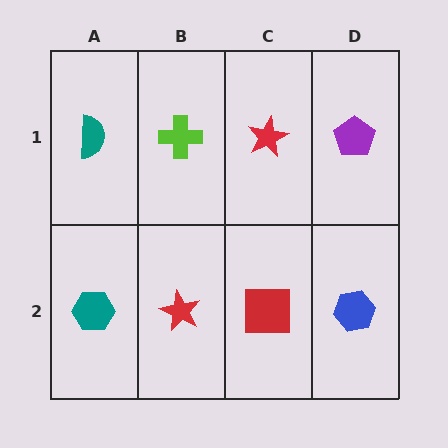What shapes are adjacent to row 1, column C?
A red square (row 2, column C), a lime cross (row 1, column B), a purple pentagon (row 1, column D).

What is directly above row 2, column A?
A teal semicircle.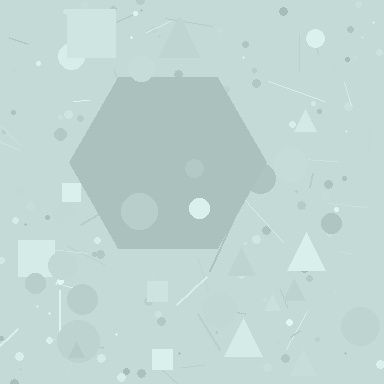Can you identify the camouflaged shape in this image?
The camouflaged shape is a hexagon.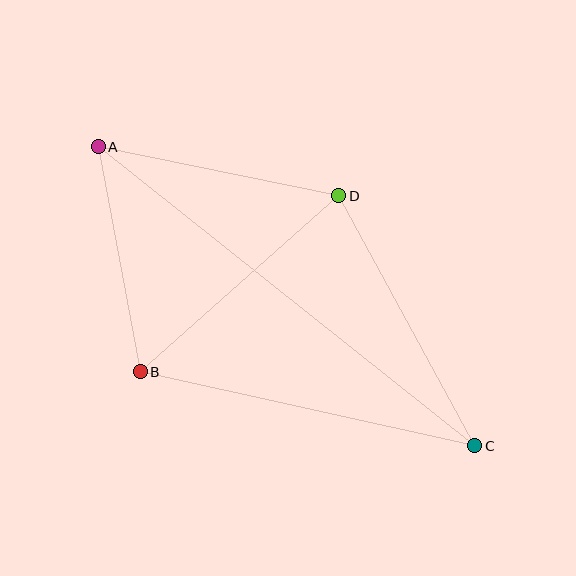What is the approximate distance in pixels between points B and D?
The distance between B and D is approximately 265 pixels.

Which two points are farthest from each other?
Points A and C are farthest from each other.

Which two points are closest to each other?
Points A and B are closest to each other.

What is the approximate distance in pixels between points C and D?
The distance between C and D is approximately 284 pixels.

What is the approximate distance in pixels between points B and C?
The distance between B and C is approximately 342 pixels.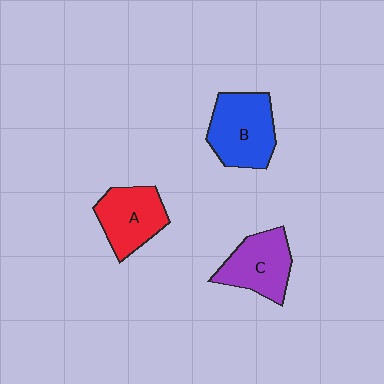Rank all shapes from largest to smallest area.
From largest to smallest: B (blue), C (purple), A (red).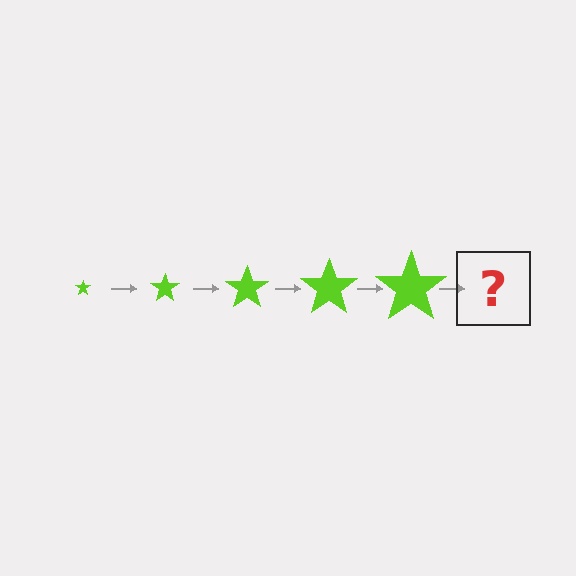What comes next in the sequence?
The next element should be a lime star, larger than the previous one.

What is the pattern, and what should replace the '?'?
The pattern is that the star gets progressively larger each step. The '?' should be a lime star, larger than the previous one.